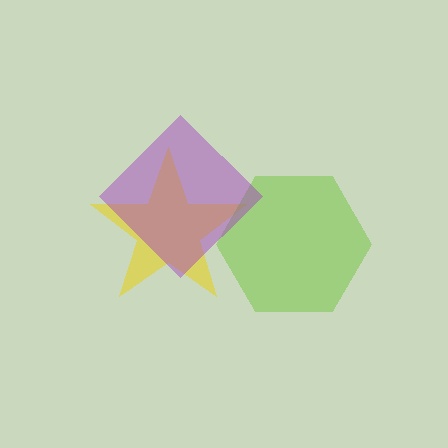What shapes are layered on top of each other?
The layered shapes are: a yellow star, a lime hexagon, a purple diamond.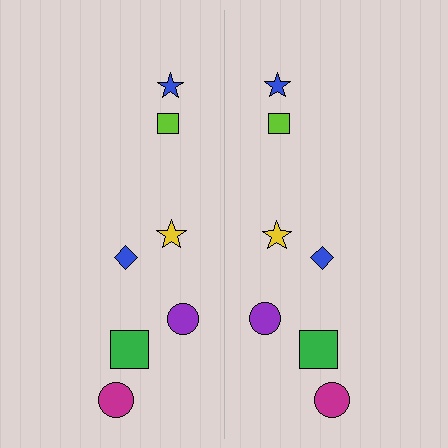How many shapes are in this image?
There are 14 shapes in this image.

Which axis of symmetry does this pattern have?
The pattern has a vertical axis of symmetry running through the center of the image.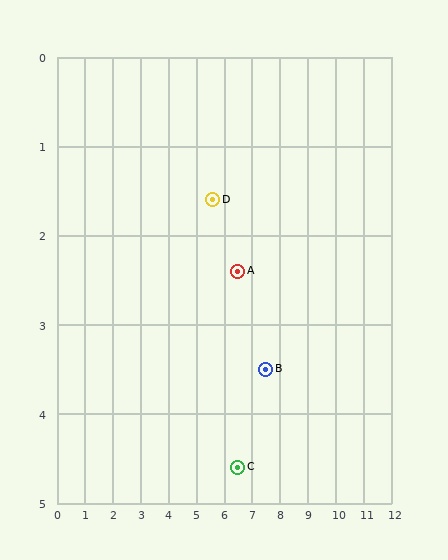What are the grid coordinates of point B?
Point B is at approximately (7.5, 3.5).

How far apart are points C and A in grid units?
Points C and A are about 2.2 grid units apart.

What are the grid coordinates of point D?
Point D is at approximately (5.6, 1.6).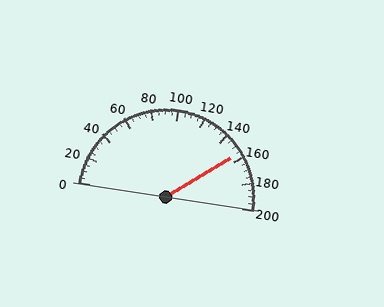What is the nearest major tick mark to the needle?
The nearest major tick mark is 160.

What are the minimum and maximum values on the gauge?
The gauge ranges from 0 to 200.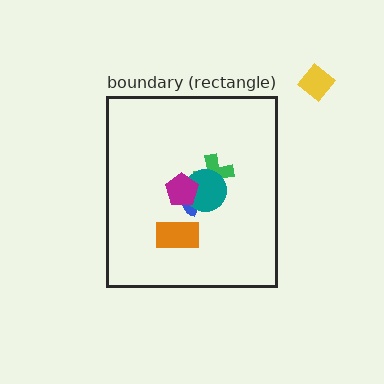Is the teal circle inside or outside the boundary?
Inside.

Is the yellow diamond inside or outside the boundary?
Outside.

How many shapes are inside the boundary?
5 inside, 1 outside.